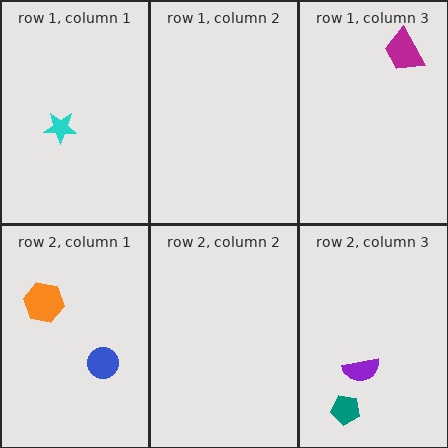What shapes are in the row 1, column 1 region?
The cyan star.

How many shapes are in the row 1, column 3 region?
1.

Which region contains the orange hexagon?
The row 2, column 1 region.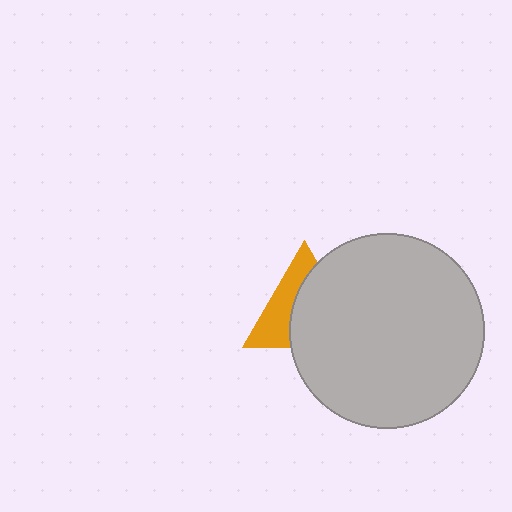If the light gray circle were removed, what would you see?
You would see the complete orange triangle.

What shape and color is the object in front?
The object in front is a light gray circle.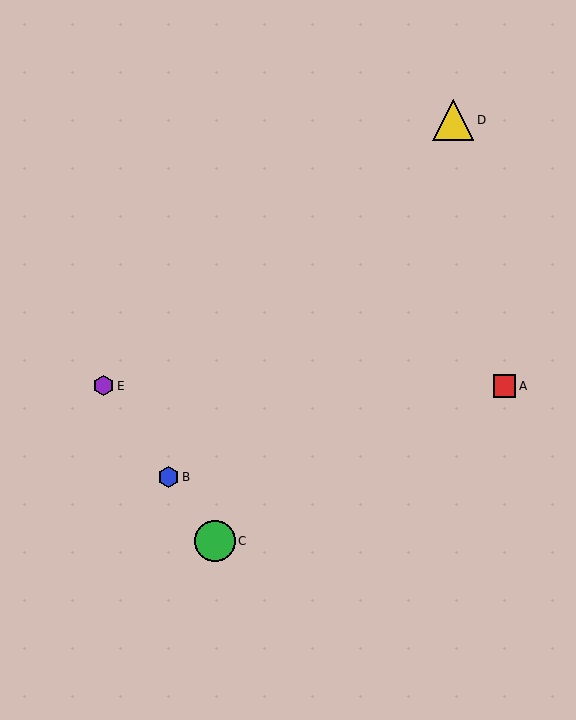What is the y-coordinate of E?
Object E is at y≈386.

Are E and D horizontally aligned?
No, E is at y≈386 and D is at y≈120.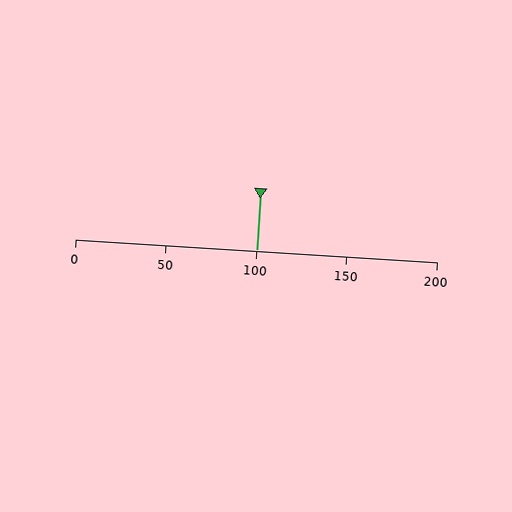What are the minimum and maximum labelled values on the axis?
The axis runs from 0 to 200.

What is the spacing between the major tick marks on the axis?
The major ticks are spaced 50 apart.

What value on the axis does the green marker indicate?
The marker indicates approximately 100.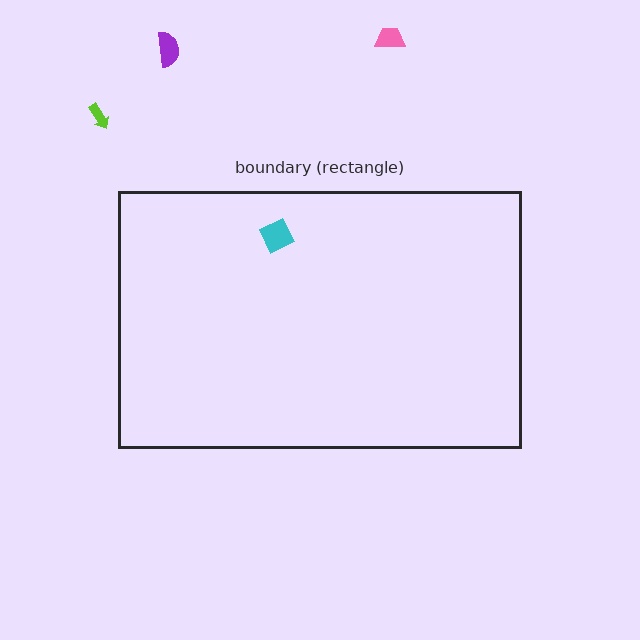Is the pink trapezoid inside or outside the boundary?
Outside.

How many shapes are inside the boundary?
1 inside, 3 outside.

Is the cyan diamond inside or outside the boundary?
Inside.